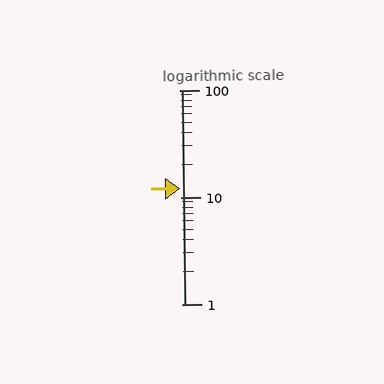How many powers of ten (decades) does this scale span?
The scale spans 2 decades, from 1 to 100.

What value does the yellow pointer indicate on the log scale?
The pointer indicates approximately 12.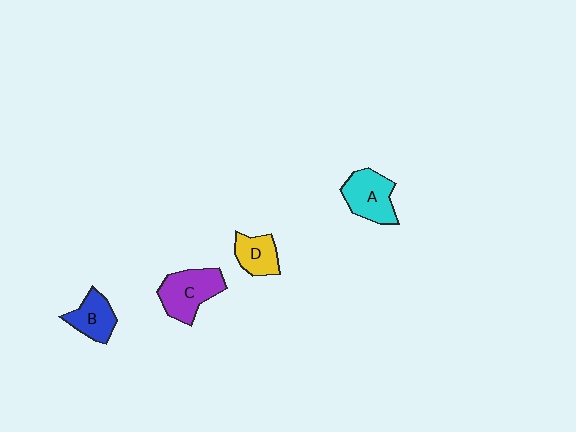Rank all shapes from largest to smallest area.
From largest to smallest: C (purple), A (cyan), B (blue), D (yellow).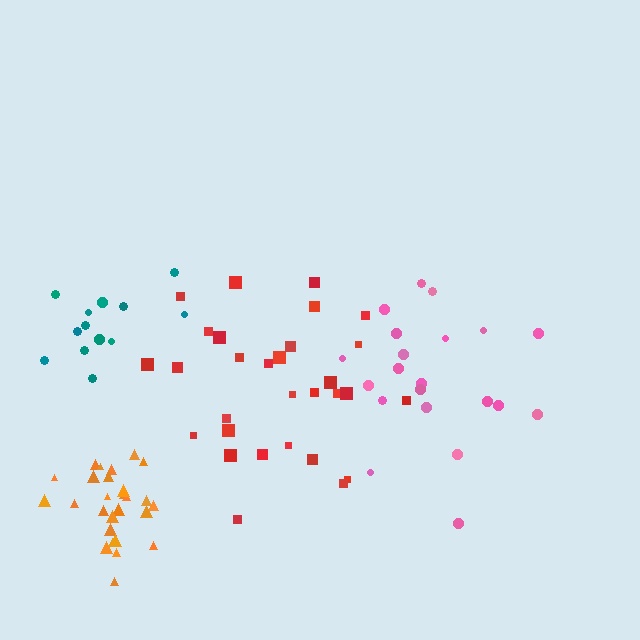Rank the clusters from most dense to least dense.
orange, teal, red, pink.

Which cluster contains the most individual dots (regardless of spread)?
Red (30).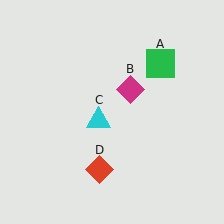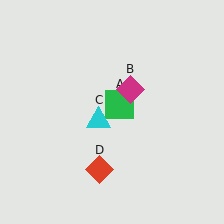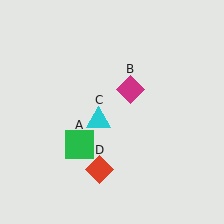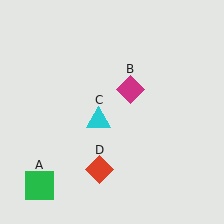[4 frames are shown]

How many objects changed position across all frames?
1 object changed position: green square (object A).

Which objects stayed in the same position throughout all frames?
Magenta diamond (object B) and cyan triangle (object C) and red diamond (object D) remained stationary.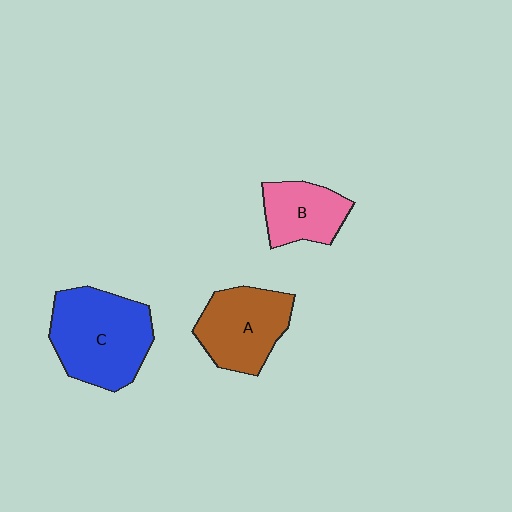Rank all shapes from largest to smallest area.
From largest to smallest: C (blue), A (brown), B (pink).